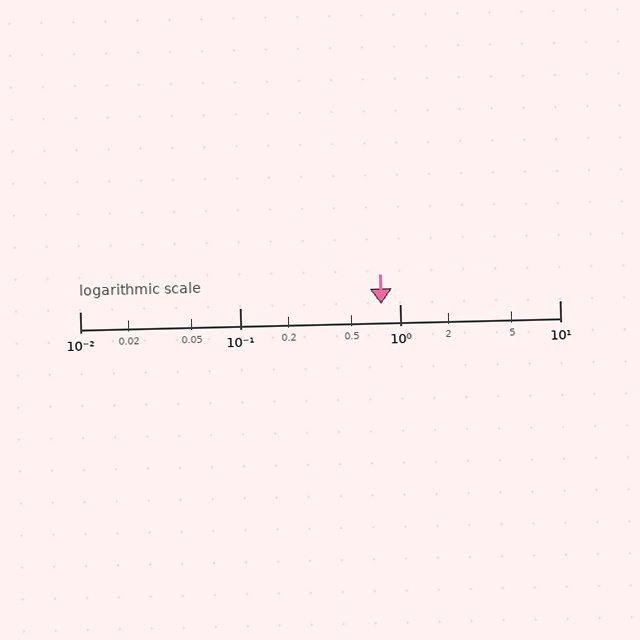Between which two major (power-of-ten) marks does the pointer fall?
The pointer is between 0.1 and 1.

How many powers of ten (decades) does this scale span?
The scale spans 3 decades, from 0.01 to 10.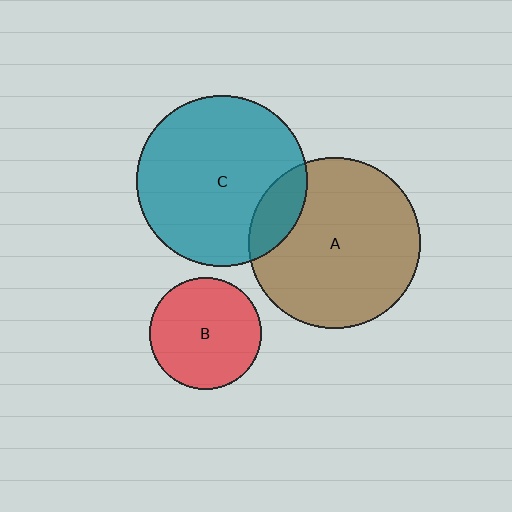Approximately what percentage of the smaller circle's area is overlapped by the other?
Approximately 15%.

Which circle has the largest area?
Circle A (brown).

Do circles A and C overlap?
Yes.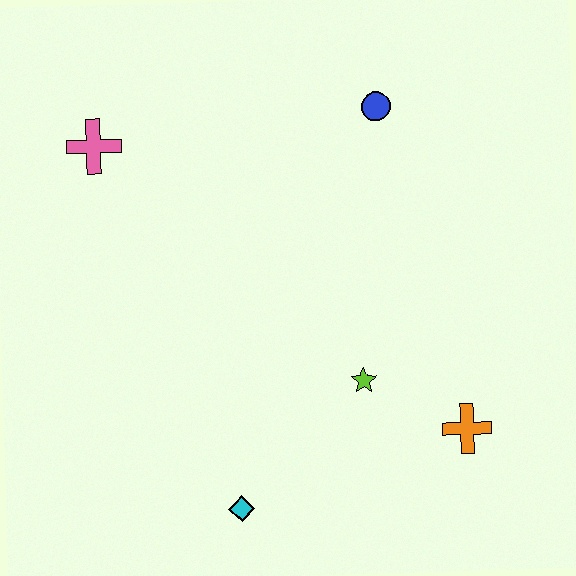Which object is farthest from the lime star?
The pink cross is farthest from the lime star.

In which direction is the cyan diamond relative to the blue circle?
The cyan diamond is below the blue circle.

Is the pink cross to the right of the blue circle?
No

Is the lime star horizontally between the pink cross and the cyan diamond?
No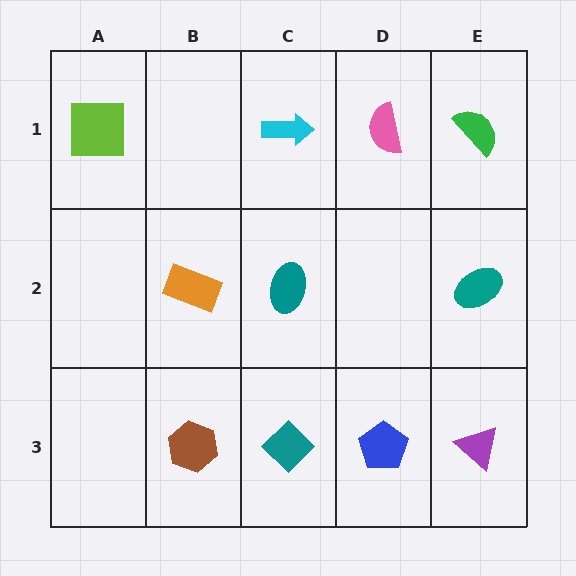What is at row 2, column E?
A teal ellipse.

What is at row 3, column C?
A teal diamond.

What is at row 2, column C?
A teal ellipse.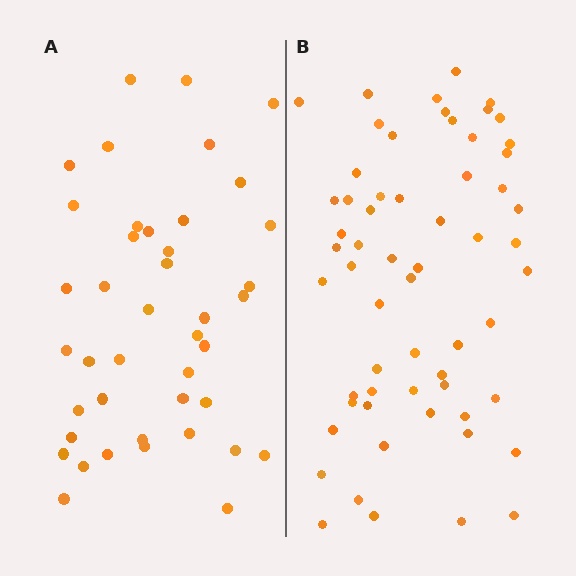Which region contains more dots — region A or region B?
Region B (the right region) has more dots.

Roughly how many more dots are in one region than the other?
Region B has approximately 20 more dots than region A.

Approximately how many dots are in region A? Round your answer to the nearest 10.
About 40 dots. (The exact count is 42, which rounds to 40.)